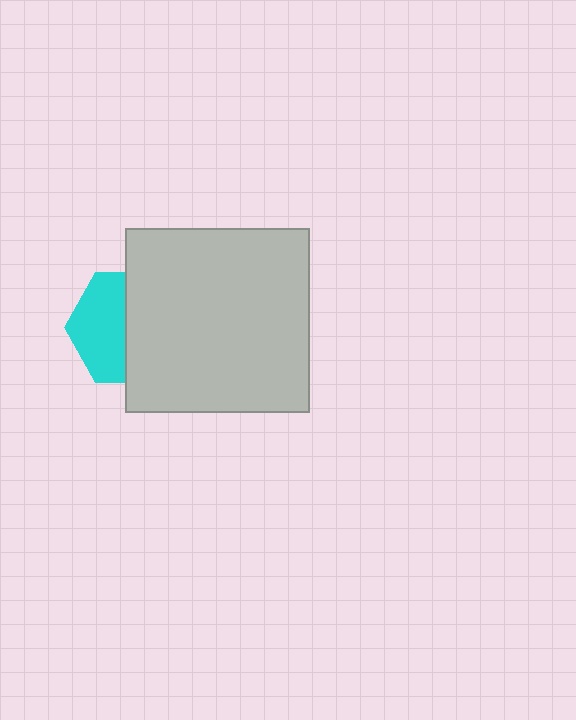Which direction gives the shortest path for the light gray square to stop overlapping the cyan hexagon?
Moving right gives the shortest separation.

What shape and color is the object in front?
The object in front is a light gray square.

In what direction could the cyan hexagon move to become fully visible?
The cyan hexagon could move left. That would shift it out from behind the light gray square entirely.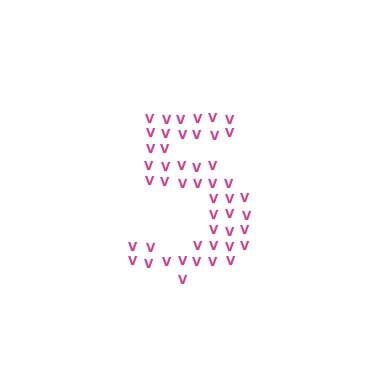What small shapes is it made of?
It is made of small letter V's.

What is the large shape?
The large shape is the digit 5.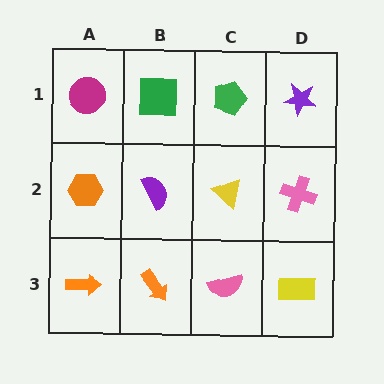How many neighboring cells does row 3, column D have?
2.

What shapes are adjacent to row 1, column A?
An orange hexagon (row 2, column A), a green square (row 1, column B).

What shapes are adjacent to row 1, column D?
A pink cross (row 2, column D), a green pentagon (row 1, column C).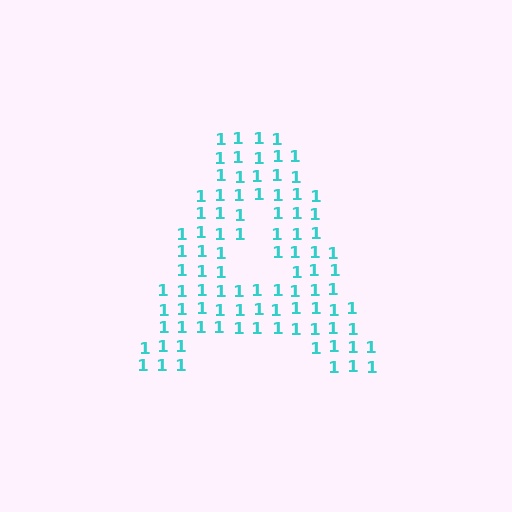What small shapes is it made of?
It is made of small digit 1's.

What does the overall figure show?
The overall figure shows the letter A.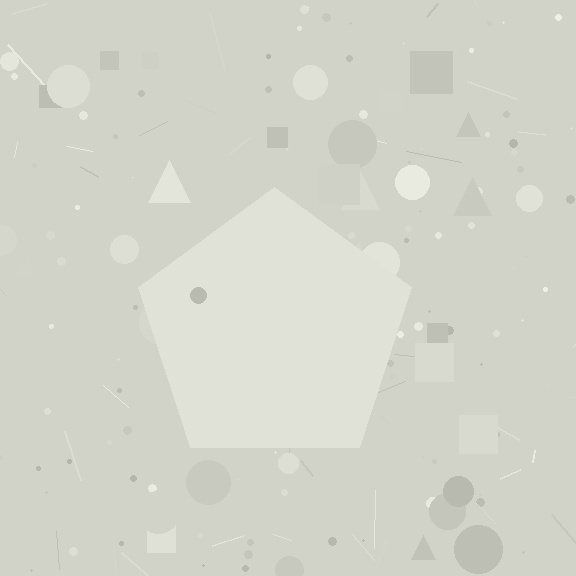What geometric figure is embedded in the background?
A pentagon is embedded in the background.